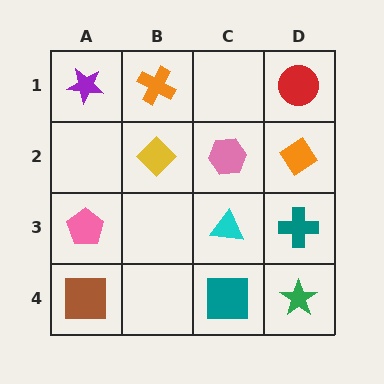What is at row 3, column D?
A teal cross.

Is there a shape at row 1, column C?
No, that cell is empty.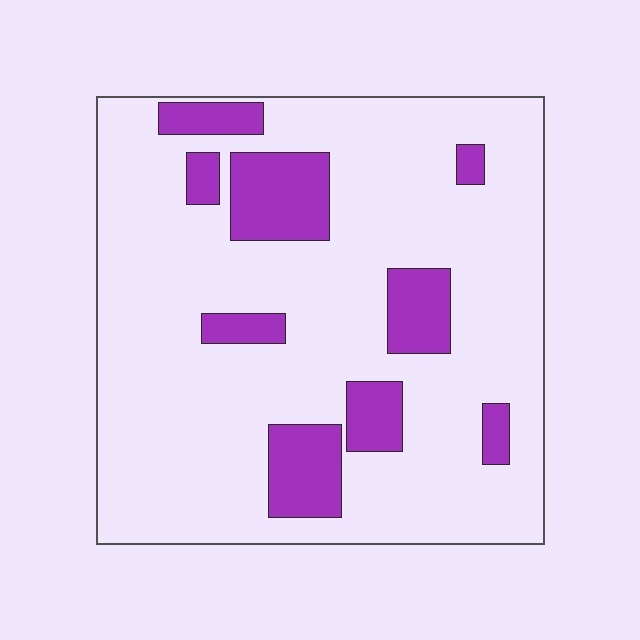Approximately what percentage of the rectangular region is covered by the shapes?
Approximately 20%.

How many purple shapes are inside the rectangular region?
9.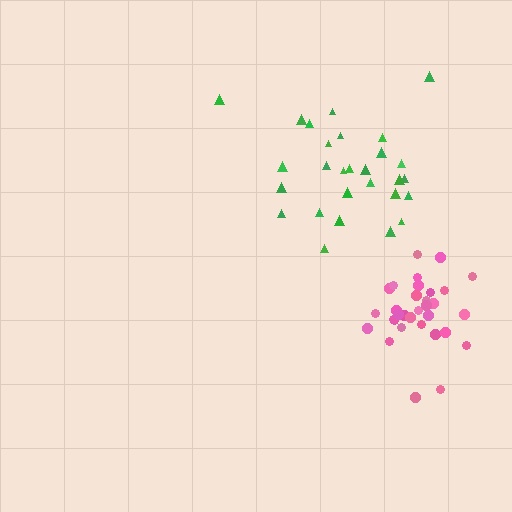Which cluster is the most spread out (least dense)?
Green.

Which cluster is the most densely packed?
Pink.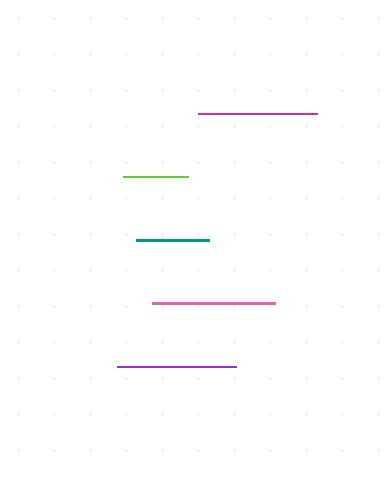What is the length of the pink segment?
The pink segment is approximately 123 pixels long.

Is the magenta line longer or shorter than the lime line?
The magenta line is longer than the lime line.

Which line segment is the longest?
The pink line is the longest at approximately 123 pixels.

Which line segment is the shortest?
The lime line is the shortest at approximately 64 pixels.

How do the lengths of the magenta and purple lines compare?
The magenta and purple lines are approximately the same length.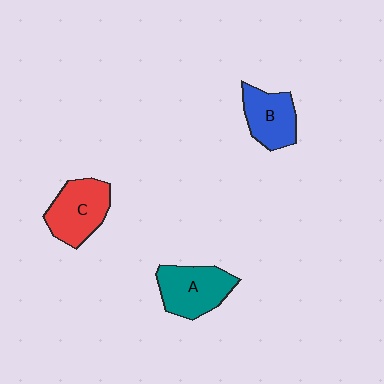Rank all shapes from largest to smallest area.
From largest to smallest: A (teal), C (red), B (blue).